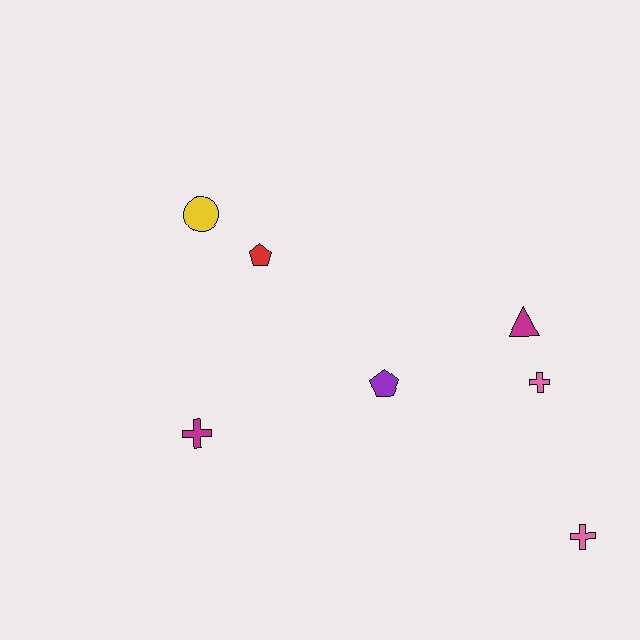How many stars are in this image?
There are no stars.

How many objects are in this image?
There are 7 objects.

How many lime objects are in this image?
There are no lime objects.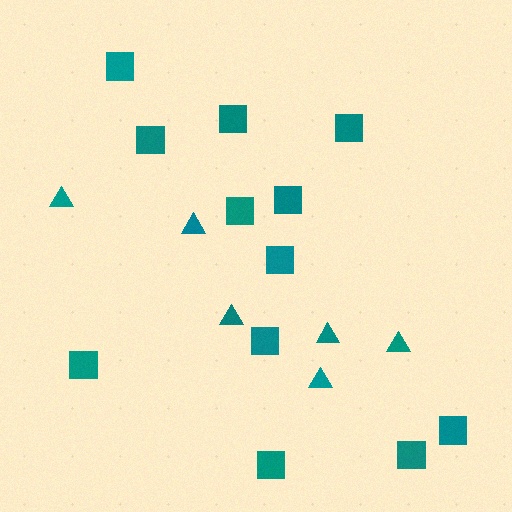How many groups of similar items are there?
There are 2 groups: one group of triangles (6) and one group of squares (12).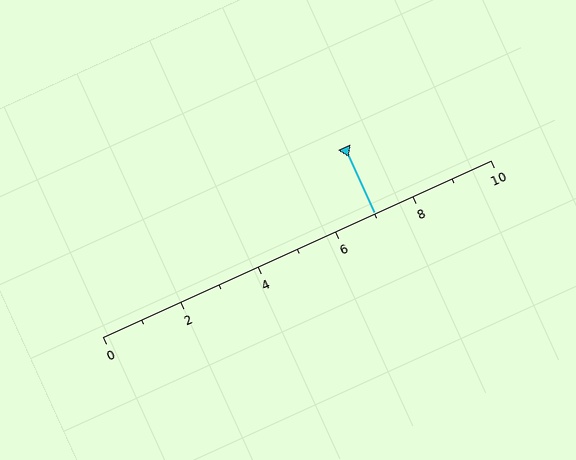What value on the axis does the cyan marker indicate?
The marker indicates approximately 7.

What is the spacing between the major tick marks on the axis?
The major ticks are spaced 2 apart.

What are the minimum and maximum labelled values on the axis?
The axis runs from 0 to 10.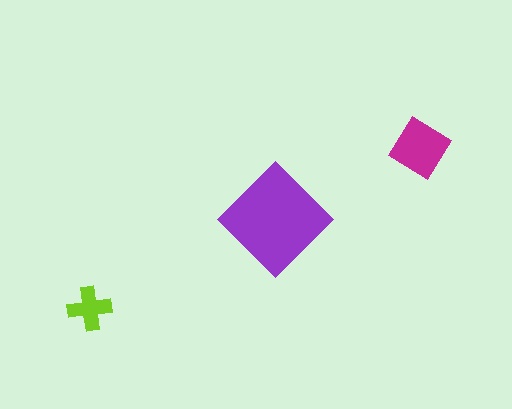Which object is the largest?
The purple diamond.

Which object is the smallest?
The lime cross.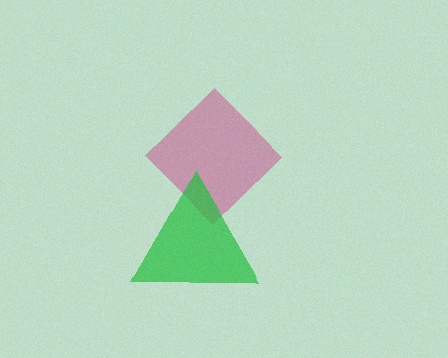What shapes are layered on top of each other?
The layered shapes are: a magenta diamond, a green triangle.